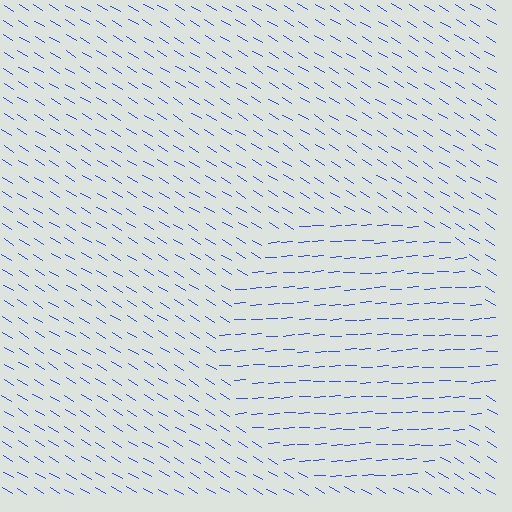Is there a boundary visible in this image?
Yes, there is a texture boundary formed by a change in line orientation.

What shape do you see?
I see a circle.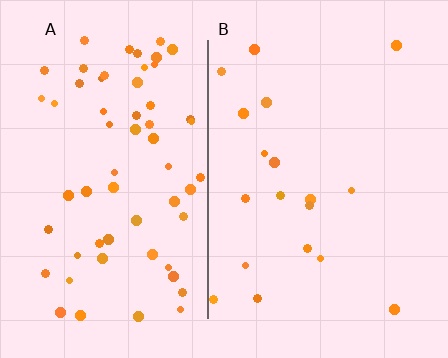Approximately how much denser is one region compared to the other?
Approximately 3.3× — region A over region B.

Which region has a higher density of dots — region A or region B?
A (the left).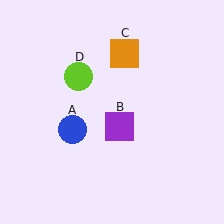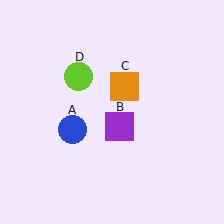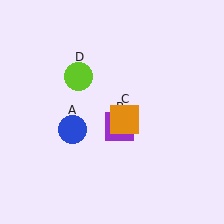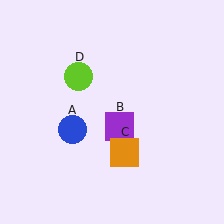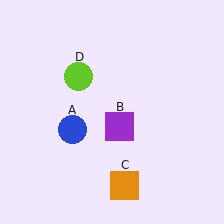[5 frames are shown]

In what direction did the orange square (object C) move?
The orange square (object C) moved down.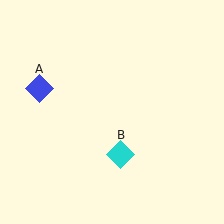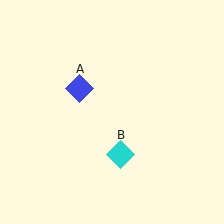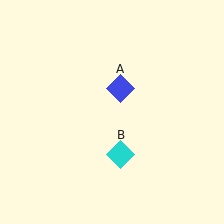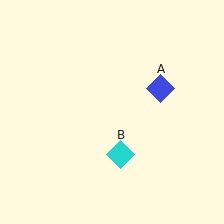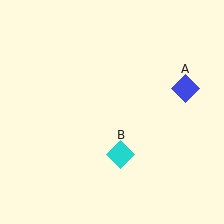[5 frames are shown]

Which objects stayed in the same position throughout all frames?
Cyan diamond (object B) remained stationary.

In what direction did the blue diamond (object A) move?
The blue diamond (object A) moved right.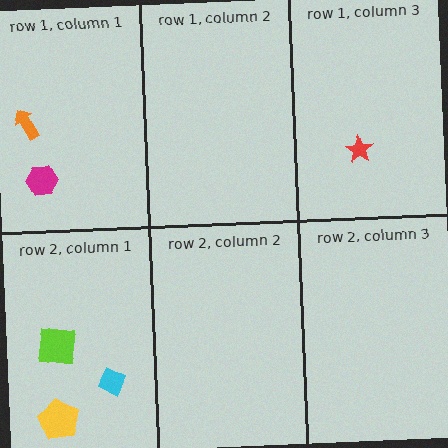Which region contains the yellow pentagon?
The row 2, column 1 region.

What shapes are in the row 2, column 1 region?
The cyan diamond, the yellow pentagon, the lime square.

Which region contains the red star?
The row 1, column 3 region.